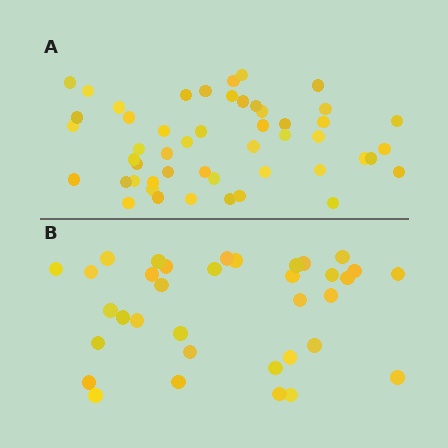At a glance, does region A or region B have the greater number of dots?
Region A (the top region) has more dots.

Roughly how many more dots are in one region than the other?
Region A has approximately 15 more dots than region B.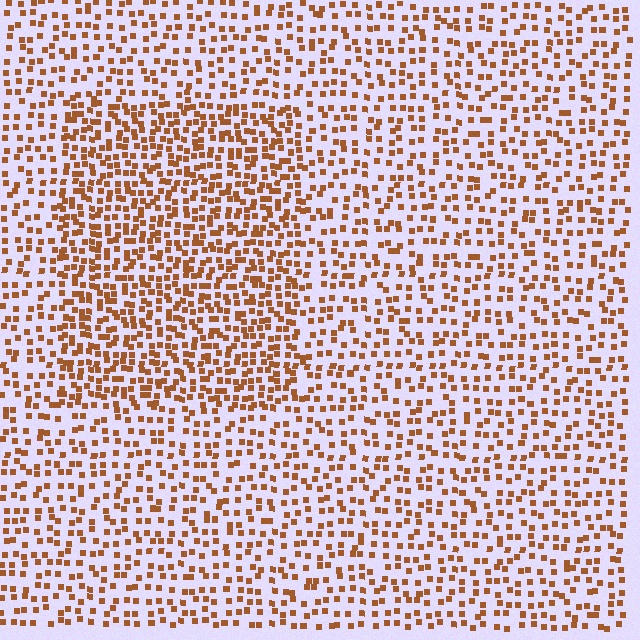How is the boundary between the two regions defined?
The boundary is defined by a change in element density (approximately 1.7x ratio). All elements are the same color, size, and shape.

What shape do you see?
I see a rectangle.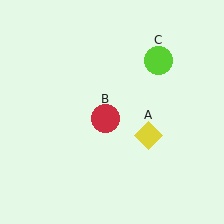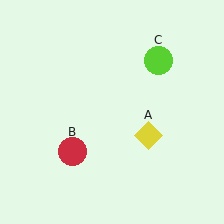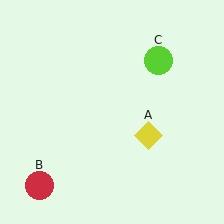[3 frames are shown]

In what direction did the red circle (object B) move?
The red circle (object B) moved down and to the left.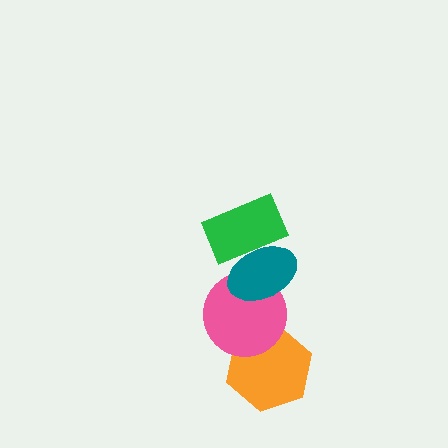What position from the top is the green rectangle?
The green rectangle is 1st from the top.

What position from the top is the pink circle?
The pink circle is 3rd from the top.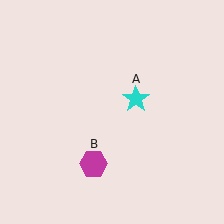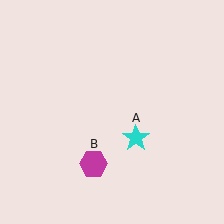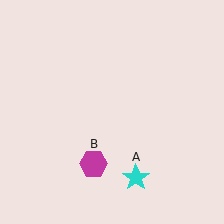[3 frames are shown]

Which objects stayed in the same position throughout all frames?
Magenta hexagon (object B) remained stationary.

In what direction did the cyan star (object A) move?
The cyan star (object A) moved down.